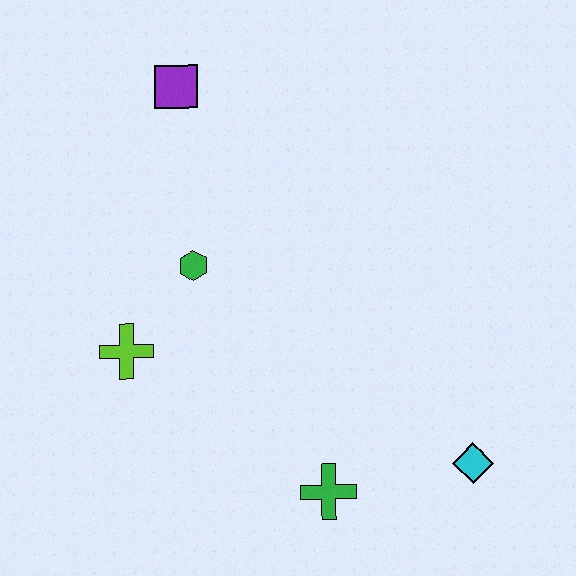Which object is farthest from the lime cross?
The cyan diamond is farthest from the lime cross.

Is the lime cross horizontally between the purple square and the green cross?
No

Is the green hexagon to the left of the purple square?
No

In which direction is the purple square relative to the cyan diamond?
The purple square is above the cyan diamond.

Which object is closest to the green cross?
The cyan diamond is closest to the green cross.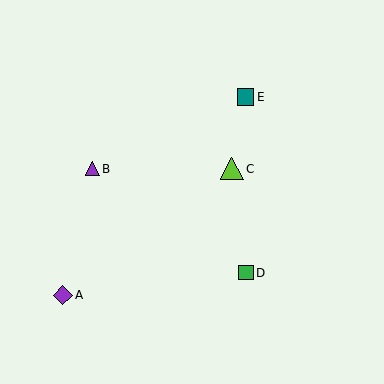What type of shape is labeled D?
Shape D is a green square.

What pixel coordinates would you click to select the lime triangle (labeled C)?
Click at (232, 169) to select the lime triangle C.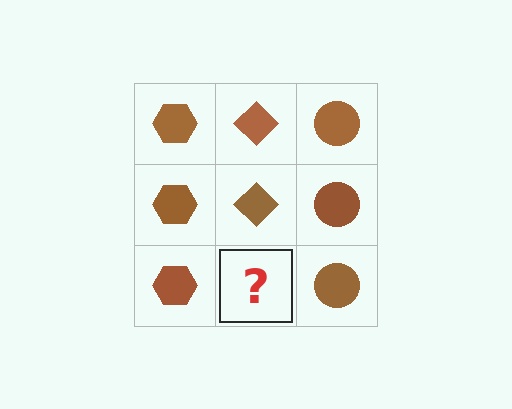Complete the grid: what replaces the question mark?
The question mark should be replaced with a brown diamond.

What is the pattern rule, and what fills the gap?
The rule is that each column has a consistent shape. The gap should be filled with a brown diamond.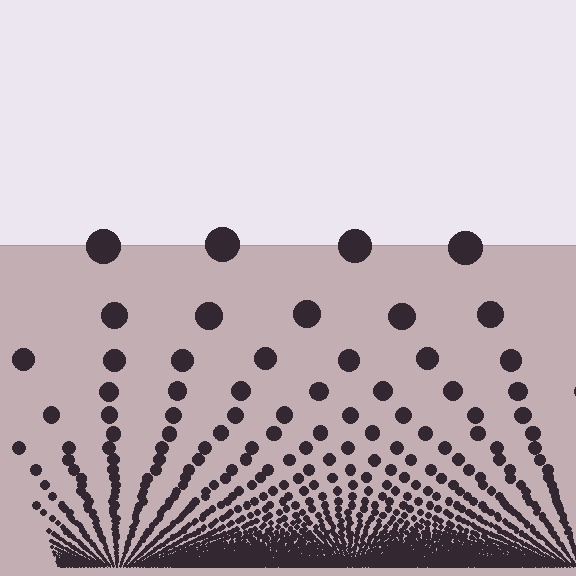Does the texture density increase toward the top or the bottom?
Density increases toward the bottom.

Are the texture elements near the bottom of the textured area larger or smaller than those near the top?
Smaller. The gradient is inverted — elements near the bottom are smaller and denser.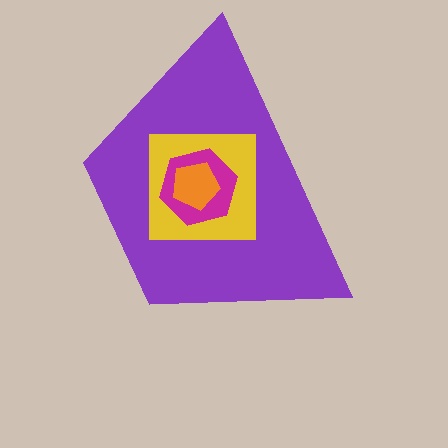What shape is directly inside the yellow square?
The magenta hexagon.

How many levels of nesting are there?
4.